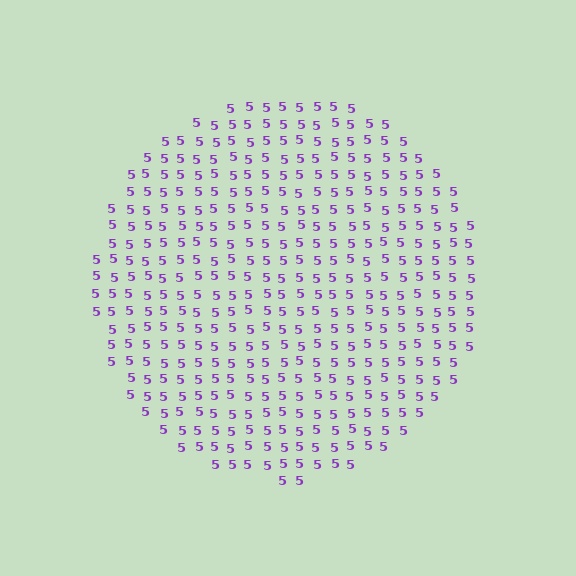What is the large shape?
The large shape is a circle.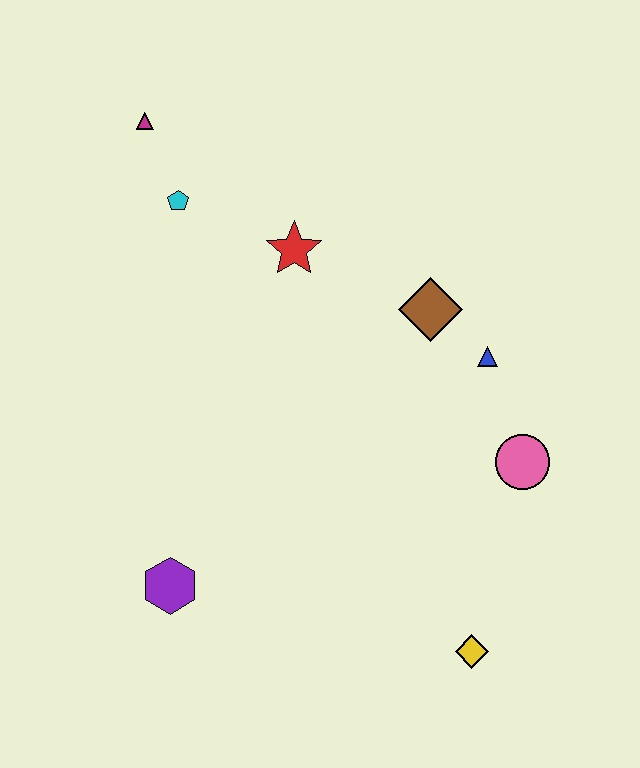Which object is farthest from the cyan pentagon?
The yellow diamond is farthest from the cyan pentagon.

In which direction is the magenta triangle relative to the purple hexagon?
The magenta triangle is above the purple hexagon.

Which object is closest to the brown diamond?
The blue triangle is closest to the brown diamond.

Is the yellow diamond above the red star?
No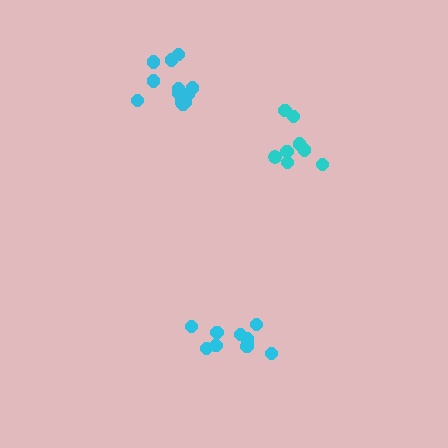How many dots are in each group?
Group 1: 8 dots, Group 2: 10 dots, Group 3: 13 dots (31 total).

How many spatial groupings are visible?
There are 3 spatial groupings.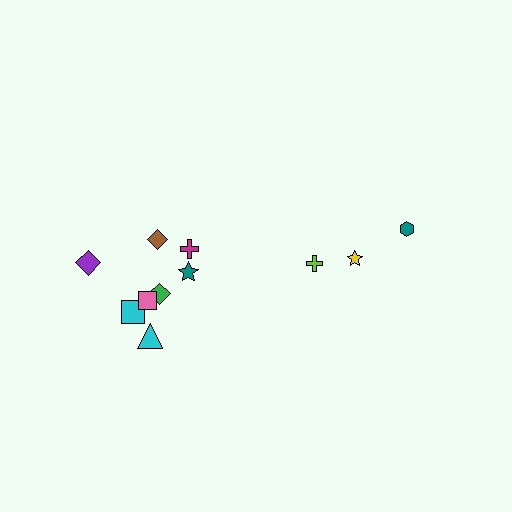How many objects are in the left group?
There are 8 objects.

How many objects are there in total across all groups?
There are 11 objects.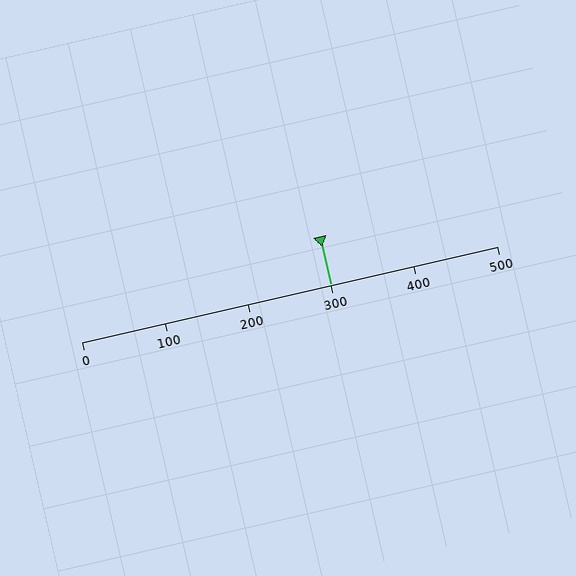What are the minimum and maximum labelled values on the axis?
The axis runs from 0 to 500.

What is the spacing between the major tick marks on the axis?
The major ticks are spaced 100 apart.